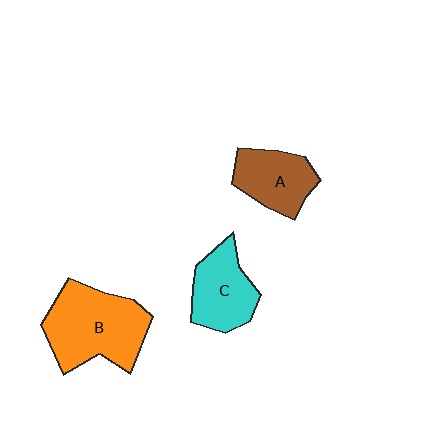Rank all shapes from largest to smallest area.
From largest to smallest: B (orange), C (cyan), A (brown).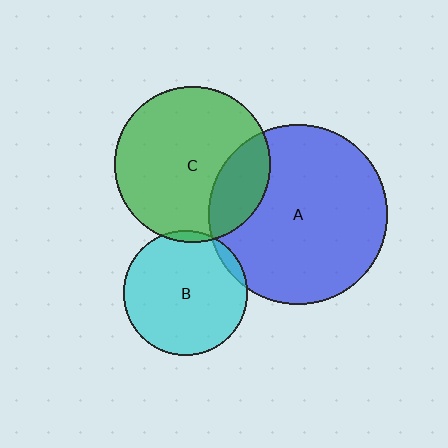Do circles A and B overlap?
Yes.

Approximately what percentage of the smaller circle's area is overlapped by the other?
Approximately 5%.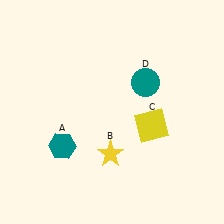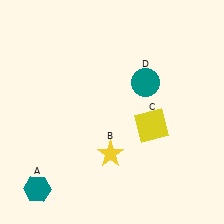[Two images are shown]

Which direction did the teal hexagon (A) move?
The teal hexagon (A) moved down.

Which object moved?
The teal hexagon (A) moved down.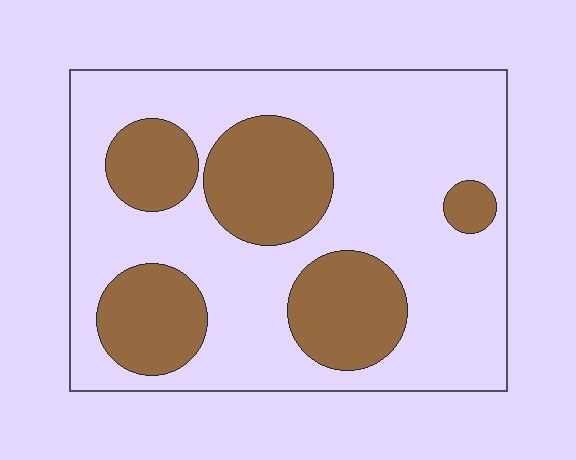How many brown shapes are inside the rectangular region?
5.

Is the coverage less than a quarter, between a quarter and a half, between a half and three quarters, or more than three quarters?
Between a quarter and a half.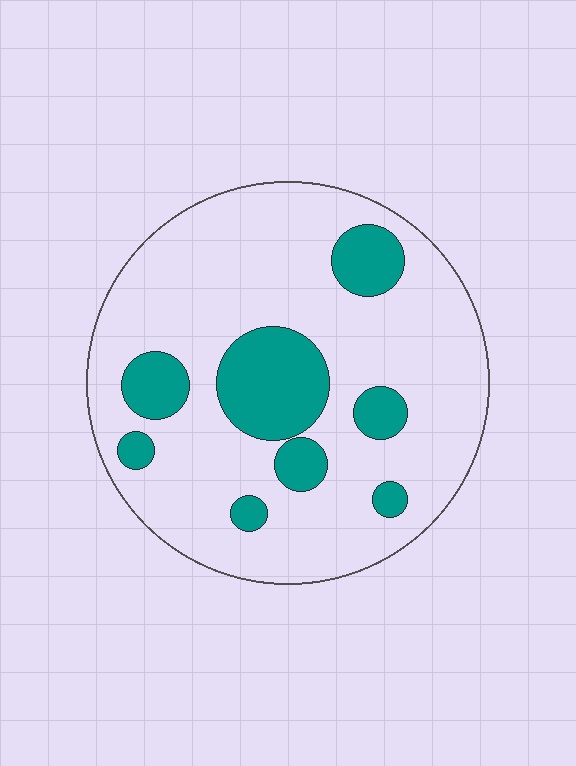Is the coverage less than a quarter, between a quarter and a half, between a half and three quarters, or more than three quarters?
Less than a quarter.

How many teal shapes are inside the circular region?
8.